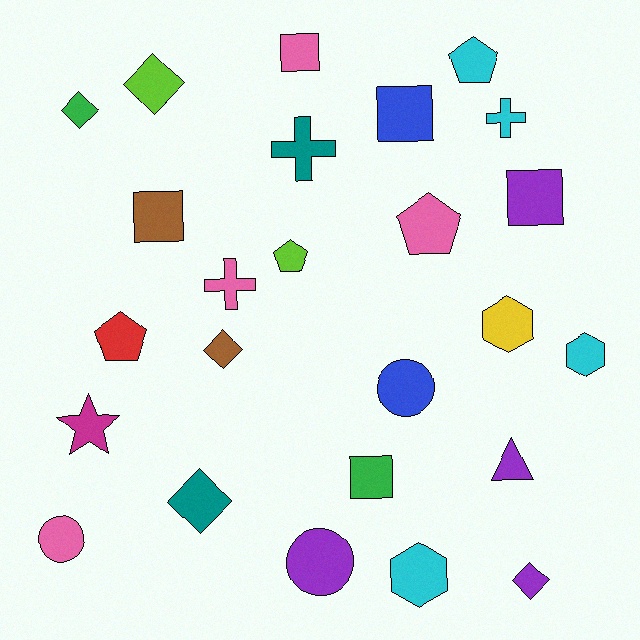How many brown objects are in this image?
There are 2 brown objects.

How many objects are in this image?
There are 25 objects.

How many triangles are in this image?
There is 1 triangle.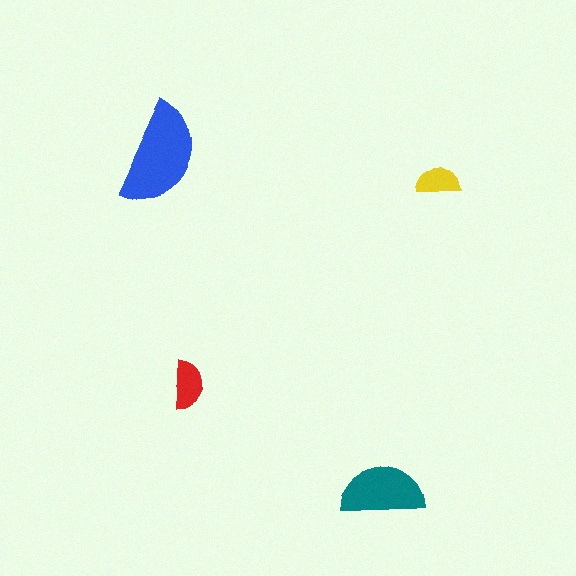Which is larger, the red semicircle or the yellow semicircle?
The red one.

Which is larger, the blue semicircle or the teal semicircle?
The blue one.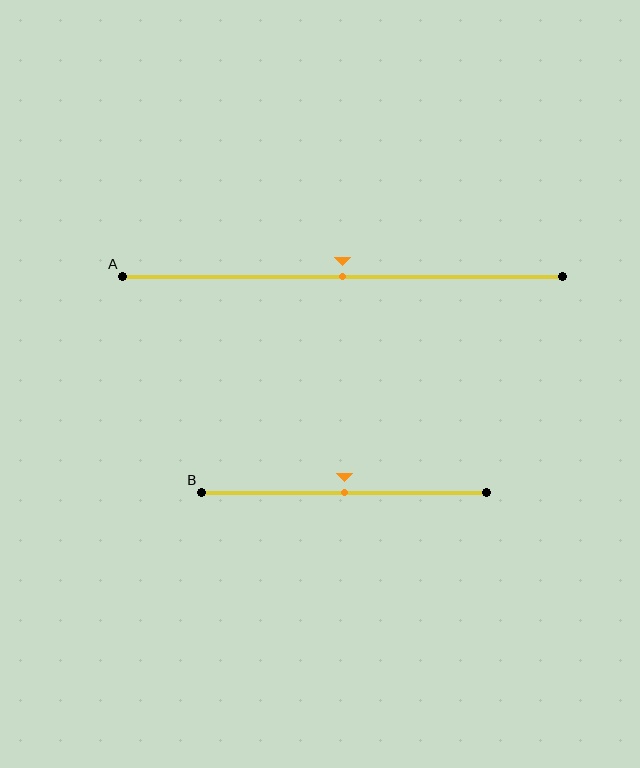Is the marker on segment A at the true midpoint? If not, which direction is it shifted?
Yes, the marker on segment A is at the true midpoint.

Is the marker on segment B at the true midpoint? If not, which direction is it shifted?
Yes, the marker on segment B is at the true midpoint.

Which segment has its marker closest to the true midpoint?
Segment A has its marker closest to the true midpoint.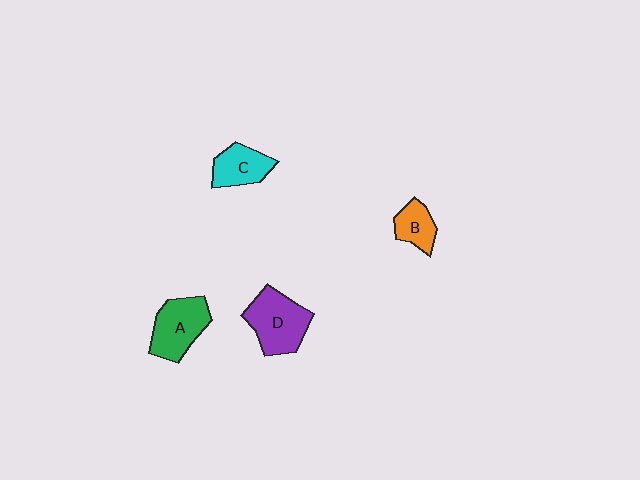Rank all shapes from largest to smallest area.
From largest to smallest: D (purple), A (green), C (cyan), B (orange).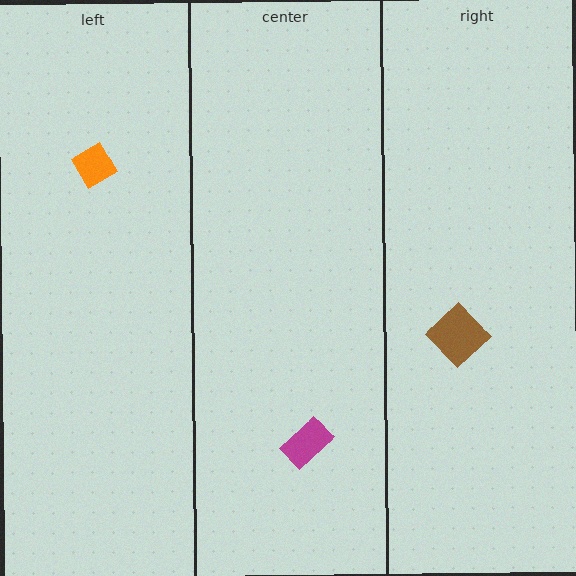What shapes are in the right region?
The brown diamond.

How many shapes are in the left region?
1.